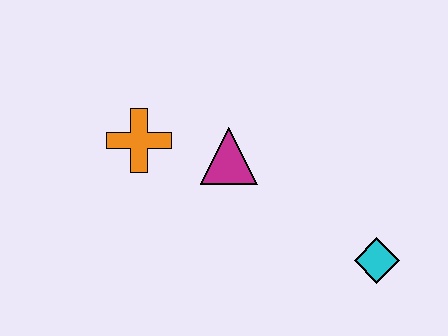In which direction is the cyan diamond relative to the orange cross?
The cyan diamond is to the right of the orange cross.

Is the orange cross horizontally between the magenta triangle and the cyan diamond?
No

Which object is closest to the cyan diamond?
The magenta triangle is closest to the cyan diamond.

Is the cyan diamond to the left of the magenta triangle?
No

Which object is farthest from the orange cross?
The cyan diamond is farthest from the orange cross.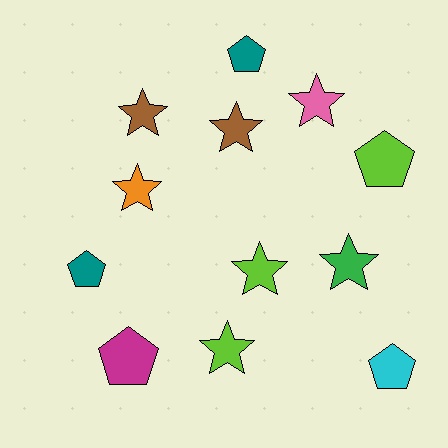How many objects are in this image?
There are 12 objects.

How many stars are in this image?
There are 7 stars.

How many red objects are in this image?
There are no red objects.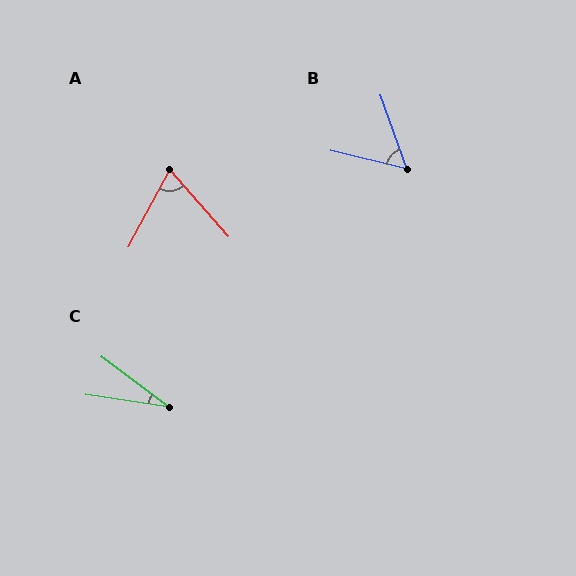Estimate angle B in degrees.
Approximately 57 degrees.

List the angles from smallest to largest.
C (28°), B (57°), A (70°).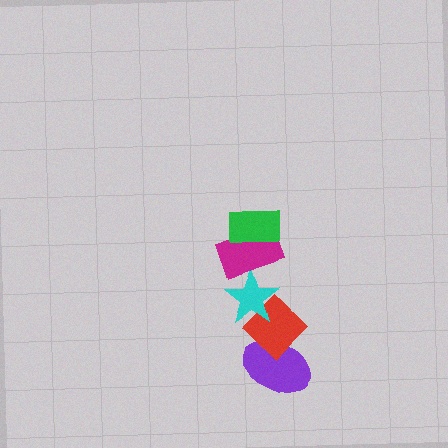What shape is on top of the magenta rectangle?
The green rectangle is on top of the magenta rectangle.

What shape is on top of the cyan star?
The magenta rectangle is on top of the cyan star.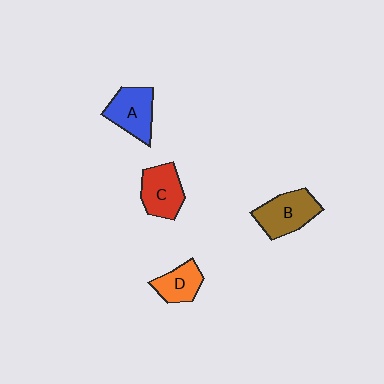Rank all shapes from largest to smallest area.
From largest to smallest: B (brown), A (blue), C (red), D (orange).